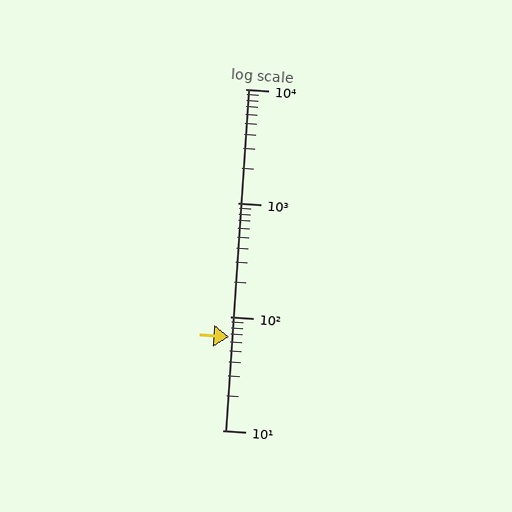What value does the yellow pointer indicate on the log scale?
The pointer indicates approximately 66.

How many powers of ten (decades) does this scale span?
The scale spans 3 decades, from 10 to 10000.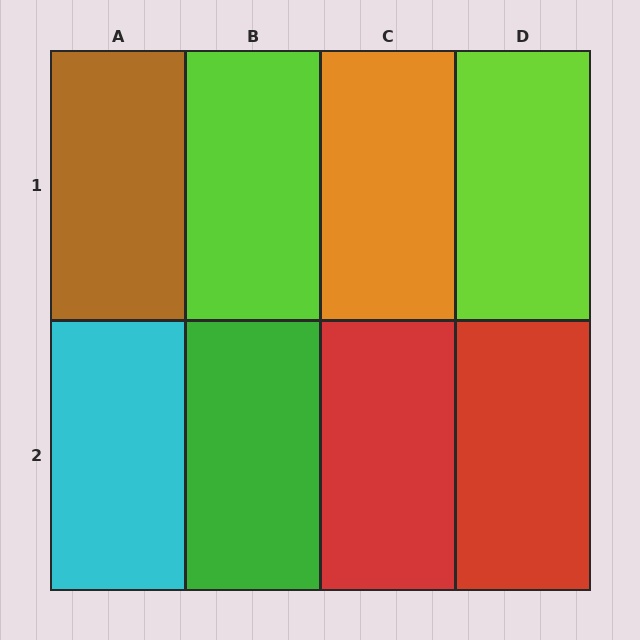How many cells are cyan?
1 cell is cyan.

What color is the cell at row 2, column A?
Cyan.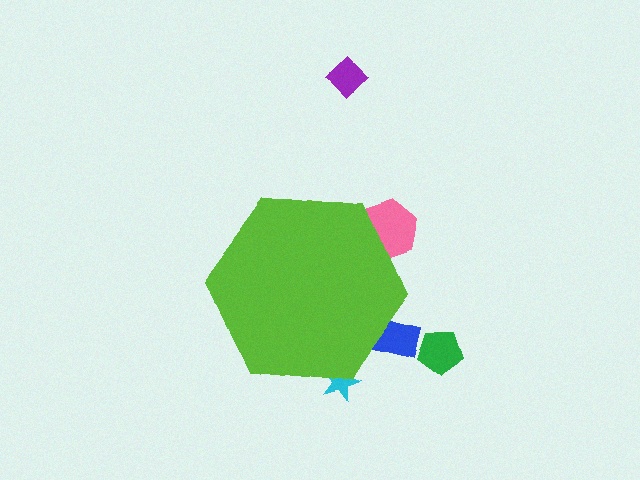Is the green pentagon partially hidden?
No, the green pentagon is fully visible.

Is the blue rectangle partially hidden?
Yes, the blue rectangle is partially hidden behind the lime hexagon.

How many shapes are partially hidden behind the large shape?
3 shapes are partially hidden.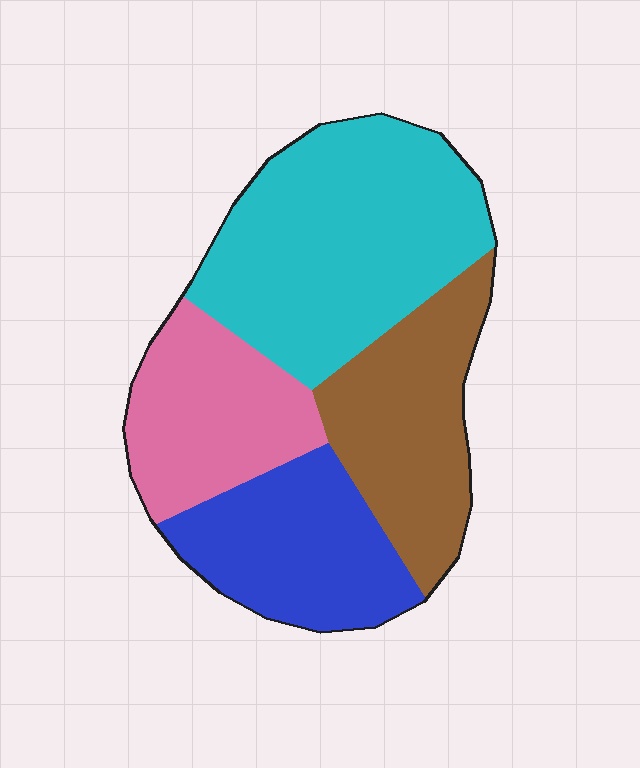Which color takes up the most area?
Cyan, at roughly 35%.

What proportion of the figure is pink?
Pink takes up about one fifth (1/5) of the figure.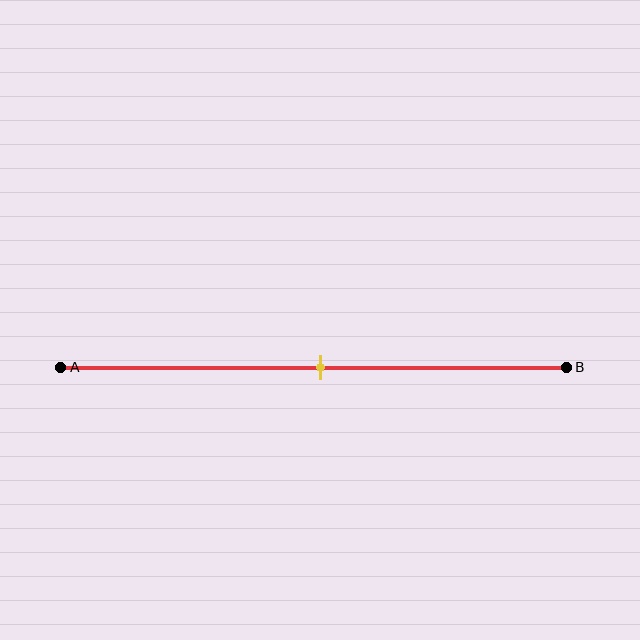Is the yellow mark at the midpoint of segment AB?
Yes, the mark is approximately at the midpoint.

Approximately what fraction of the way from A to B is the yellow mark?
The yellow mark is approximately 50% of the way from A to B.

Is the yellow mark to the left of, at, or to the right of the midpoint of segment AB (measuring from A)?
The yellow mark is approximately at the midpoint of segment AB.